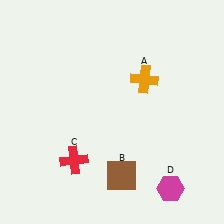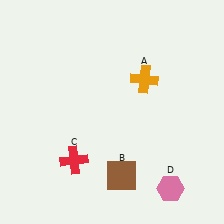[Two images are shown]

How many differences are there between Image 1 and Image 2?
There is 1 difference between the two images.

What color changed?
The hexagon (D) changed from magenta in Image 1 to pink in Image 2.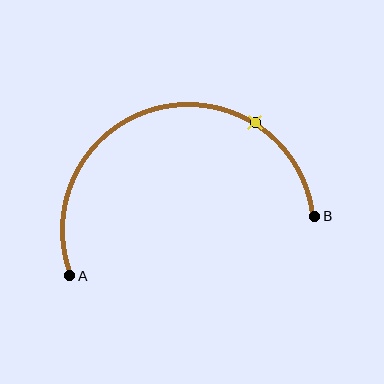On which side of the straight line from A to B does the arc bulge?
The arc bulges above the straight line connecting A and B.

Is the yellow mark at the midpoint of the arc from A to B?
No. The yellow mark lies on the arc but is closer to endpoint B. The arc midpoint would be at the point on the curve equidistant along the arc from both A and B.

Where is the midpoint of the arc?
The arc midpoint is the point on the curve farthest from the straight line joining A and B. It sits above that line.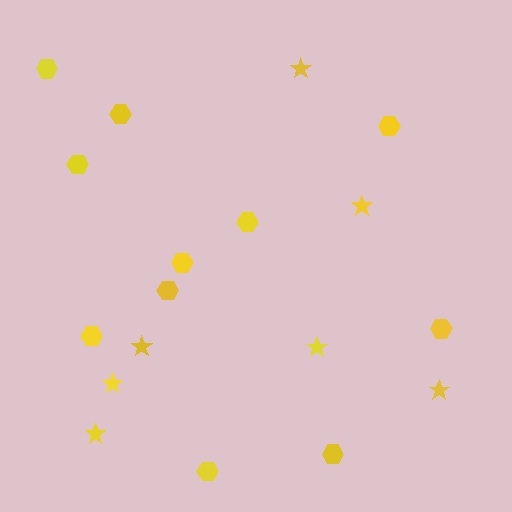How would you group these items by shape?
There are 2 groups: one group of hexagons (11) and one group of stars (7).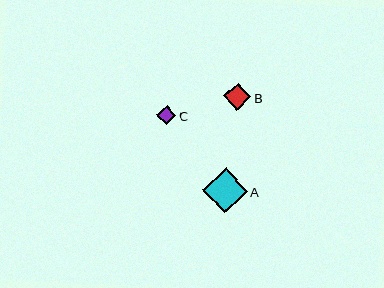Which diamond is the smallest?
Diamond C is the smallest with a size of approximately 20 pixels.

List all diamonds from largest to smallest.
From largest to smallest: A, B, C.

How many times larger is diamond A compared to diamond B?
Diamond A is approximately 1.7 times the size of diamond B.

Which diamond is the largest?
Diamond A is the largest with a size of approximately 45 pixels.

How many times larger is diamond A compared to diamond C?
Diamond A is approximately 2.3 times the size of diamond C.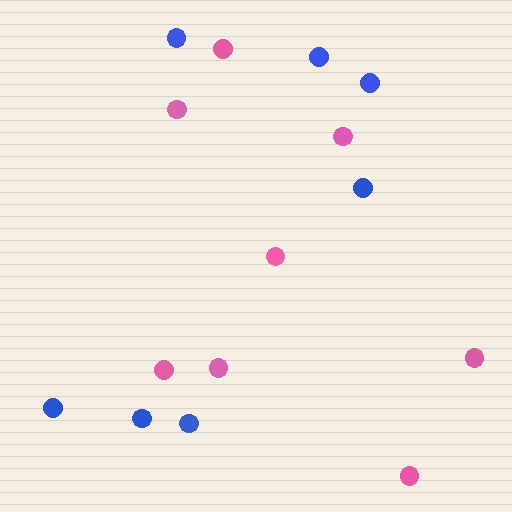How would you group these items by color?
There are 2 groups: one group of pink circles (8) and one group of blue circles (7).